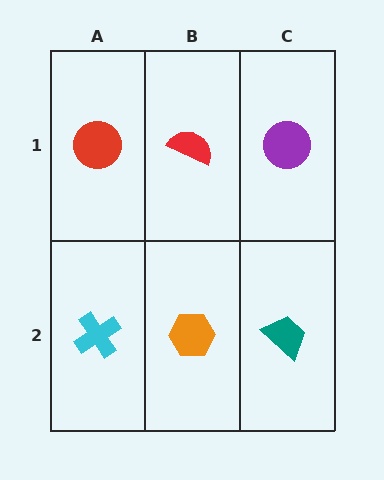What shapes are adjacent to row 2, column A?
A red circle (row 1, column A), an orange hexagon (row 2, column B).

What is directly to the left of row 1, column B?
A red circle.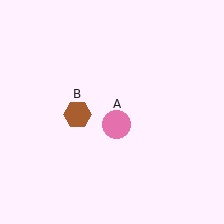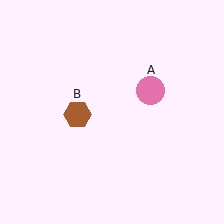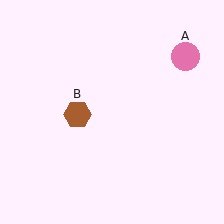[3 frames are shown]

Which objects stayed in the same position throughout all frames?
Brown hexagon (object B) remained stationary.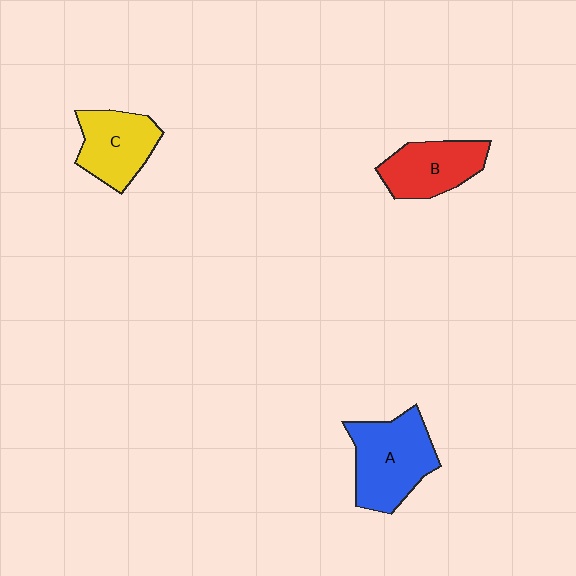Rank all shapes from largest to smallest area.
From largest to smallest: A (blue), C (yellow), B (red).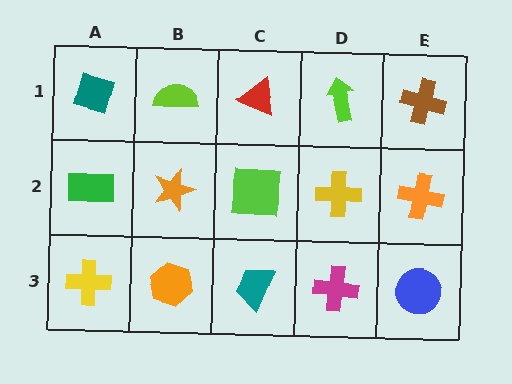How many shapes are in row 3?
5 shapes.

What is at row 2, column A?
A green rectangle.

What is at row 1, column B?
A lime semicircle.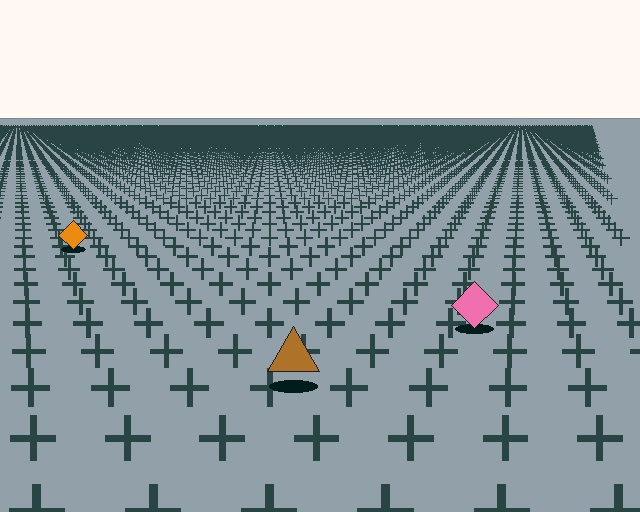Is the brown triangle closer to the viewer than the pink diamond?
Yes. The brown triangle is closer — you can tell from the texture gradient: the ground texture is coarser near it.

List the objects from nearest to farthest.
From nearest to farthest: the brown triangle, the pink diamond, the orange diamond.